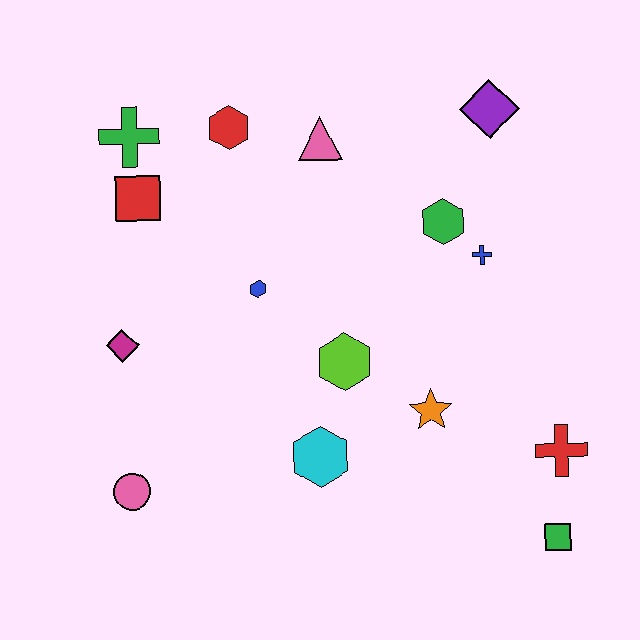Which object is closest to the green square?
The red cross is closest to the green square.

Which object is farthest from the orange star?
The green cross is farthest from the orange star.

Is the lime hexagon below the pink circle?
No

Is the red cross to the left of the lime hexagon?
No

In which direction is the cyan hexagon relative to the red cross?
The cyan hexagon is to the left of the red cross.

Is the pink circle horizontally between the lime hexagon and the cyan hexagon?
No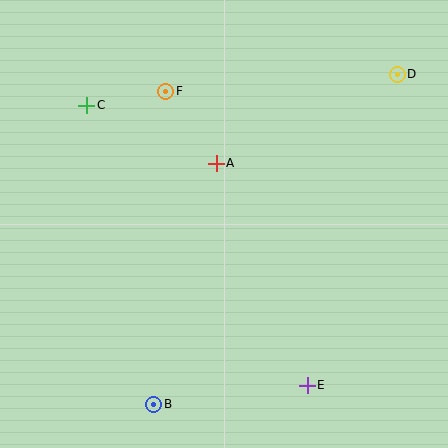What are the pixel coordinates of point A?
Point A is at (216, 163).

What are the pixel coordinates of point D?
Point D is at (397, 74).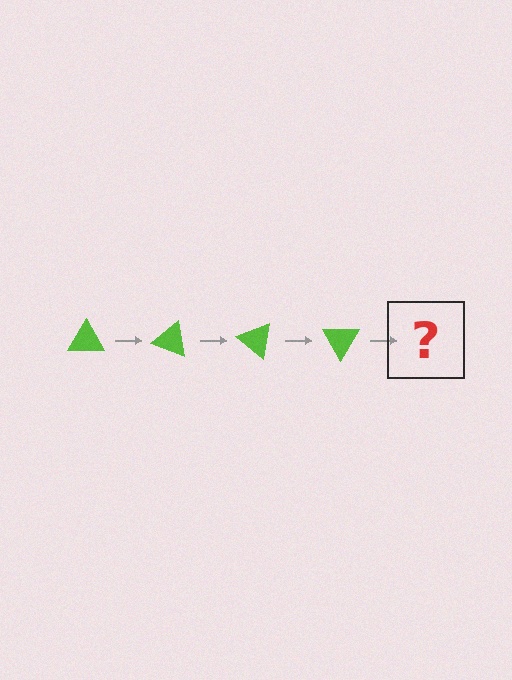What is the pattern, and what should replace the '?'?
The pattern is that the triangle rotates 20 degrees each step. The '?' should be a lime triangle rotated 80 degrees.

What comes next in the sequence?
The next element should be a lime triangle rotated 80 degrees.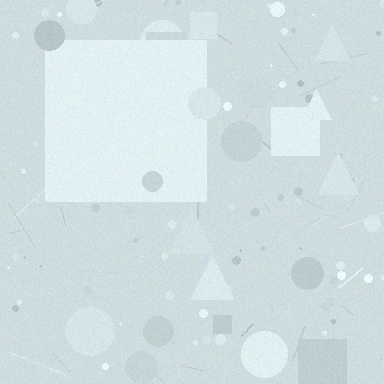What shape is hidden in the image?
A square is hidden in the image.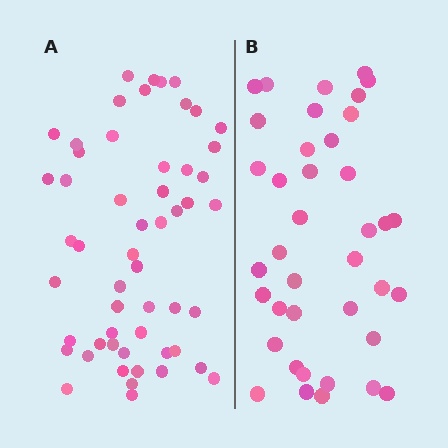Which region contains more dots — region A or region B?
Region A (the left region) has more dots.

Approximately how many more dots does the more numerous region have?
Region A has approximately 15 more dots than region B.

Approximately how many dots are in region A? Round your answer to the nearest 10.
About 50 dots. (The exact count is 54, which rounds to 50.)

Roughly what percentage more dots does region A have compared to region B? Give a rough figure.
About 40% more.